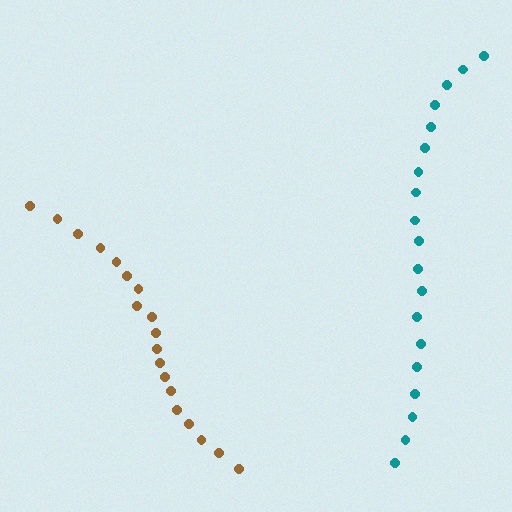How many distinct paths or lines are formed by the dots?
There are 2 distinct paths.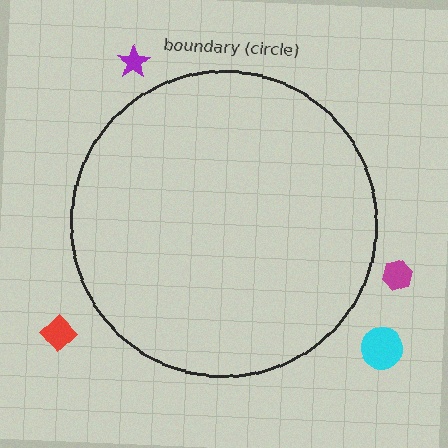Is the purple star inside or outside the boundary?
Outside.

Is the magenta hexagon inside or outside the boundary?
Outside.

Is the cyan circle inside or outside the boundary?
Outside.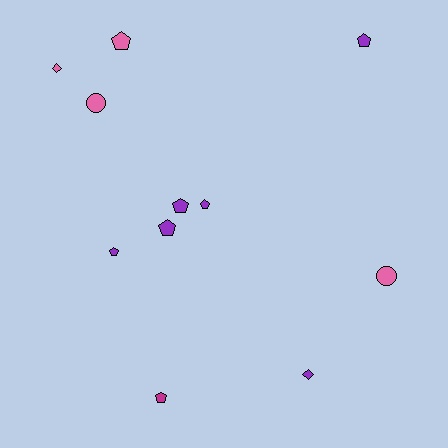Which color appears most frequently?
Purple, with 6 objects.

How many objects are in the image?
There are 11 objects.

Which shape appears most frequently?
Pentagon, with 7 objects.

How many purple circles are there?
There are no purple circles.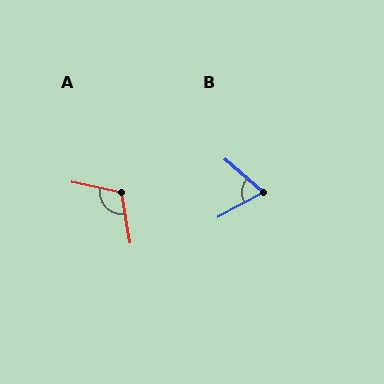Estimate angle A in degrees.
Approximately 111 degrees.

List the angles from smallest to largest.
B (69°), A (111°).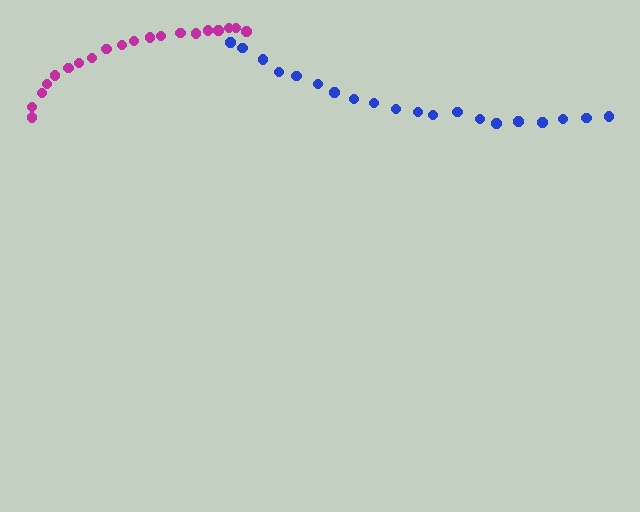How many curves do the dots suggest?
There are 2 distinct paths.